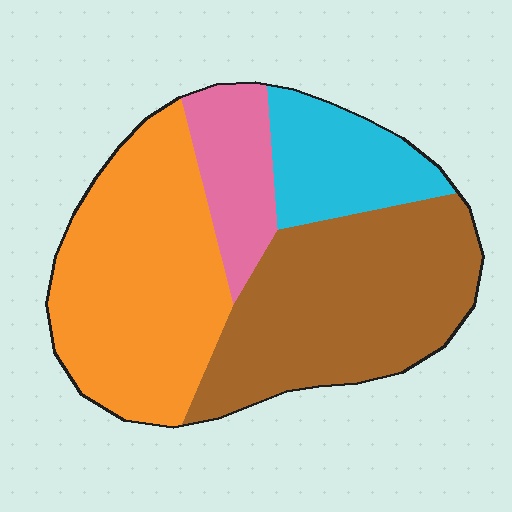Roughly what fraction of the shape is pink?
Pink covers 12% of the shape.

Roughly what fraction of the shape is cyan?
Cyan takes up about one sixth (1/6) of the shape.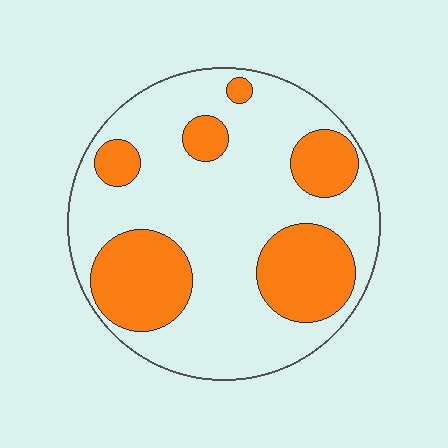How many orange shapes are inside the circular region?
6.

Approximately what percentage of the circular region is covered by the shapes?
Approximately 30%.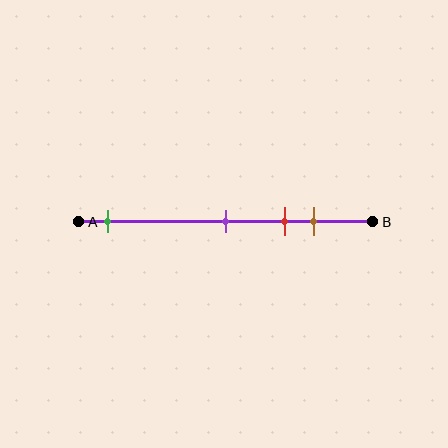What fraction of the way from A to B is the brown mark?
The brown mark is approximately 80% (0.8) of the way from A to B.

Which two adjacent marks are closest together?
The red and brown marks are the closest adjacent pair.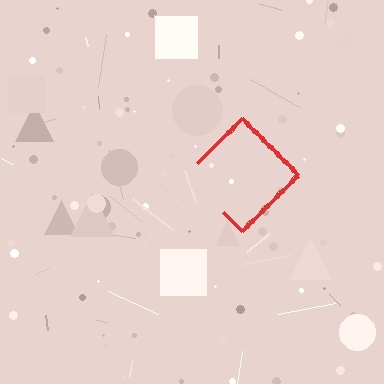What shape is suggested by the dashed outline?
The dashed outline suggests a diamond.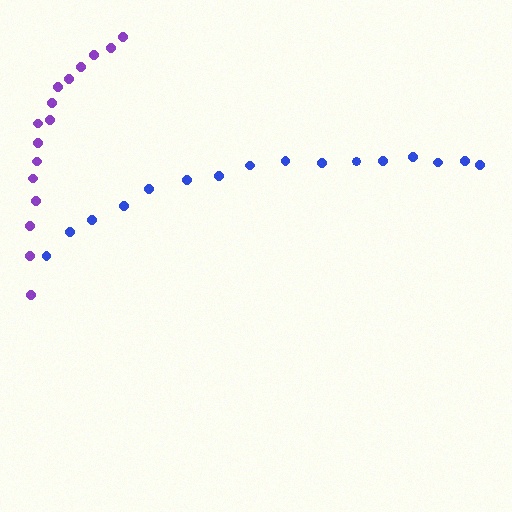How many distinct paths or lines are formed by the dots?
There are 2 distinct paths.